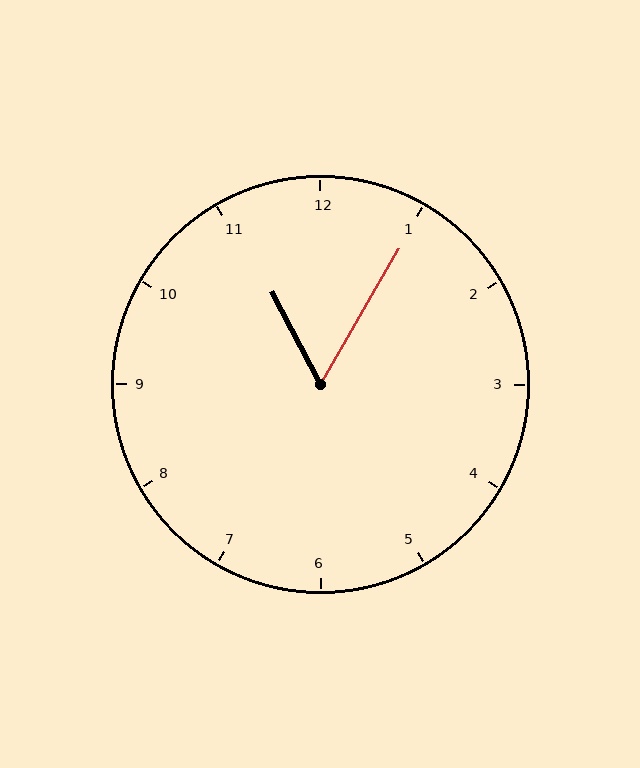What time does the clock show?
11:05.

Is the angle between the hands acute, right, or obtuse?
It is acute.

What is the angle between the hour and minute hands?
Approximately 58 degrees.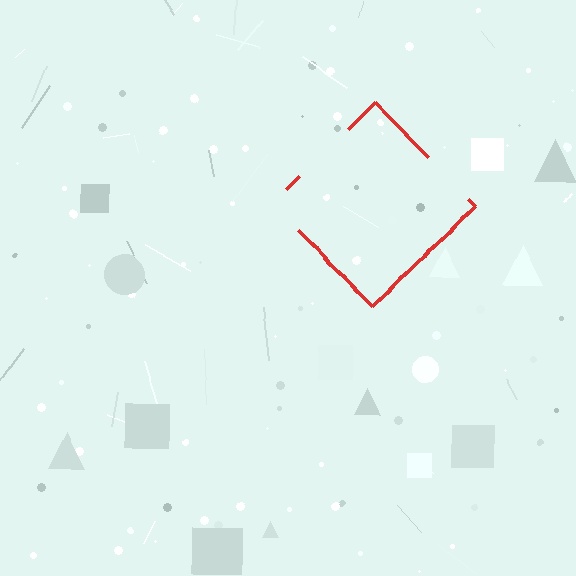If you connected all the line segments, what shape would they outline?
They would outline a diamond.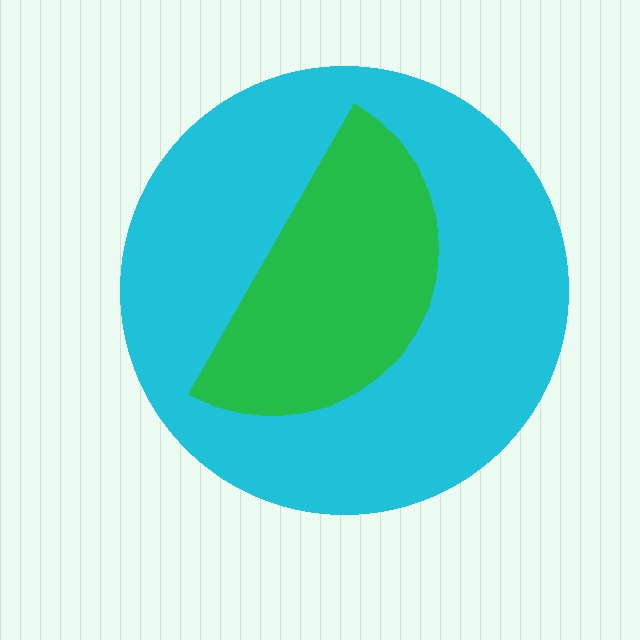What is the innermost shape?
The green semicircle.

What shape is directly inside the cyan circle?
The green semicircle.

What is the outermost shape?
The cyan circle.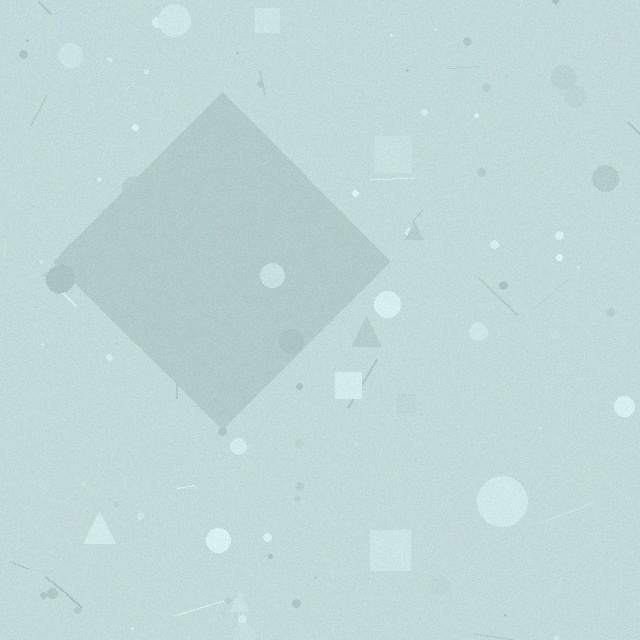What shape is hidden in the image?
A diamond is hidden in the image.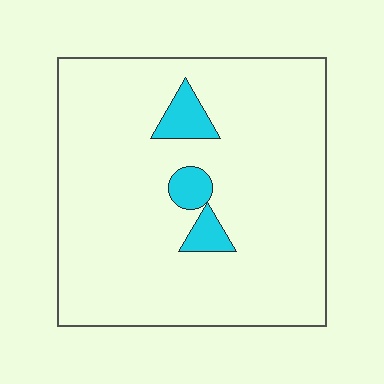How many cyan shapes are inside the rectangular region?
3.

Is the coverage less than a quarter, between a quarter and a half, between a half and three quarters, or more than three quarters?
Less than a quarter.